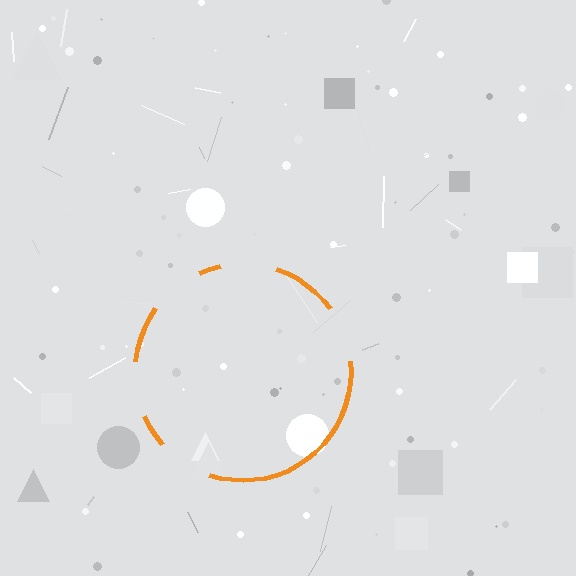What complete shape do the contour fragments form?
The contour fragments form a circle.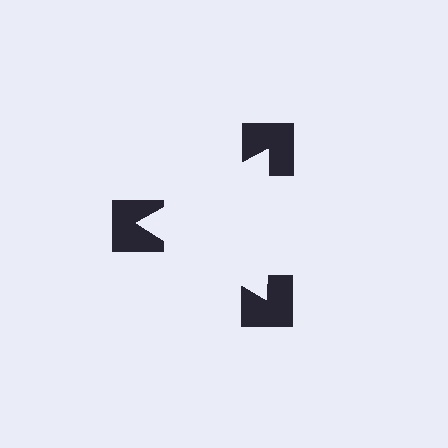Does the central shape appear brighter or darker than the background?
It typically appears slightly brighter than the background, even though no actual brightness change is drawn.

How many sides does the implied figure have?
3 sides.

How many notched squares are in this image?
There are 3 — one at each vertex of the illusory triangle.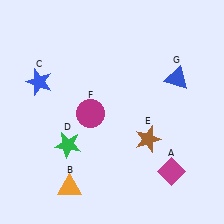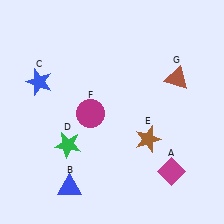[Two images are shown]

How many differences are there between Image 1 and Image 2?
There are 2 differences between the two images.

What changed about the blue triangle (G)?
In Image 1, G is blue. In Image 2, it changed to brown.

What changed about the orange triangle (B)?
In Image 1, B is orange. In Image 2, it changed to blue.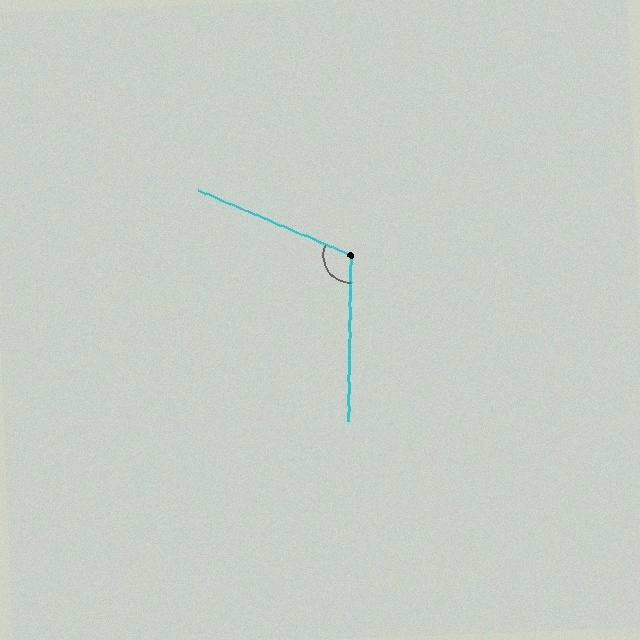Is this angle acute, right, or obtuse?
It is obtuse.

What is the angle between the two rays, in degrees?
Approximately 112 degrees.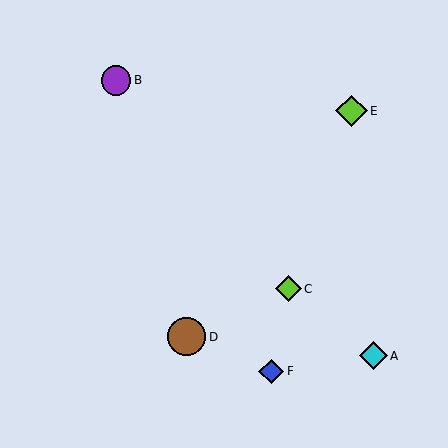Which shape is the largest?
The brown circle (labeled D) is the largest.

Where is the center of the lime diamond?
The center of the lime diamond is at (352, 111).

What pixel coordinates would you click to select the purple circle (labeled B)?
Click at (116, 80) to select the purple circle B.